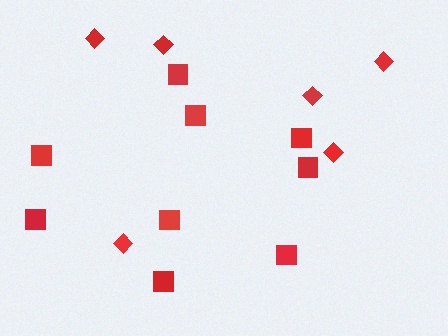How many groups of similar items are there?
There are 2 groups: one group of squares (9) and one group of diamonds (6).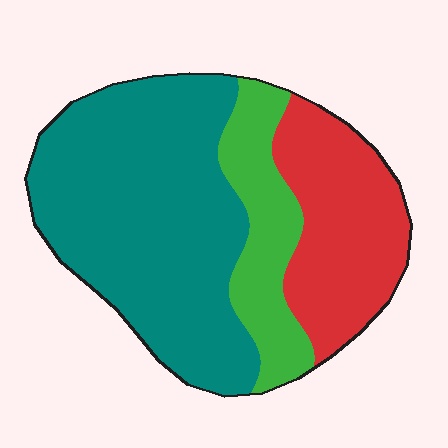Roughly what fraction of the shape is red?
Red covers 26% of the shape.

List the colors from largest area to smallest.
From largest to smallest: teal, red, green.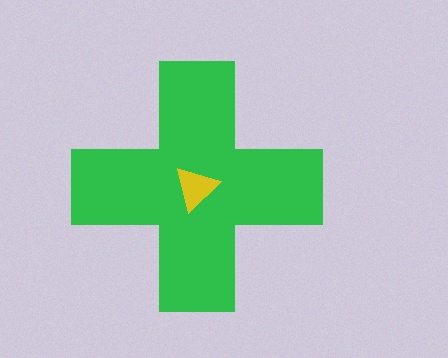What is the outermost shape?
The green cross.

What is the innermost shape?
The yellow triangle.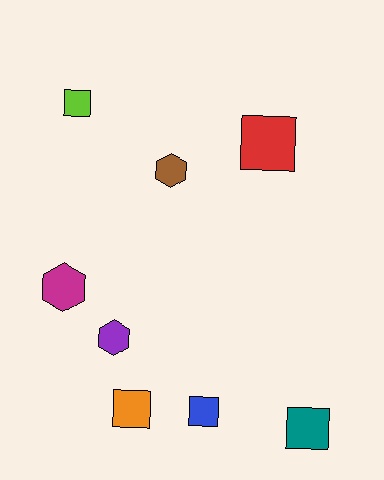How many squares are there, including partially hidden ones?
There are 5 squares.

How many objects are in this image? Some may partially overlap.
There are 8 objects.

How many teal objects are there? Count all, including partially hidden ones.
There is 1 teal object.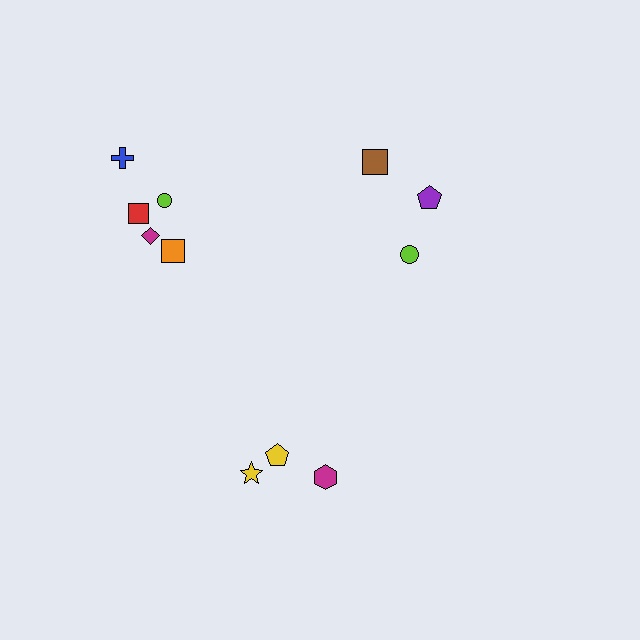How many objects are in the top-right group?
There are 3 objects.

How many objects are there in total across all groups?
There are 11 objects.